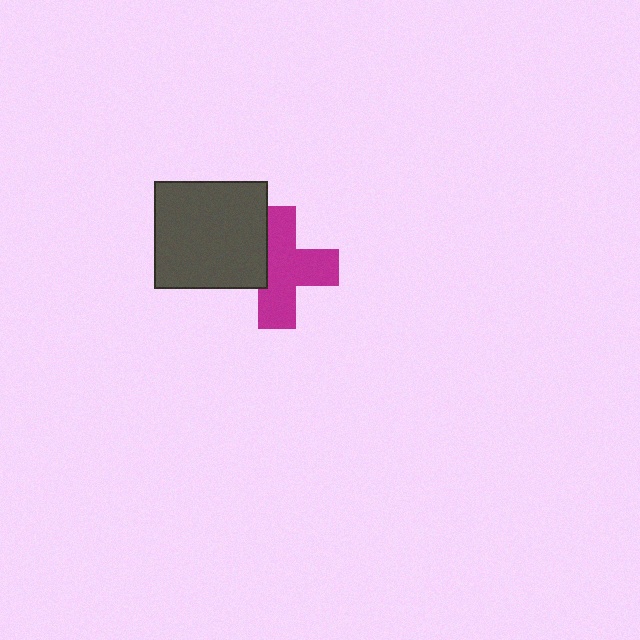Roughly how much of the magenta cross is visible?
Most of it is visible (roughly 70%).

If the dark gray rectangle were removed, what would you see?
You would see the complete magenta cross.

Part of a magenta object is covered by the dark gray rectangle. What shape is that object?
It is a cross.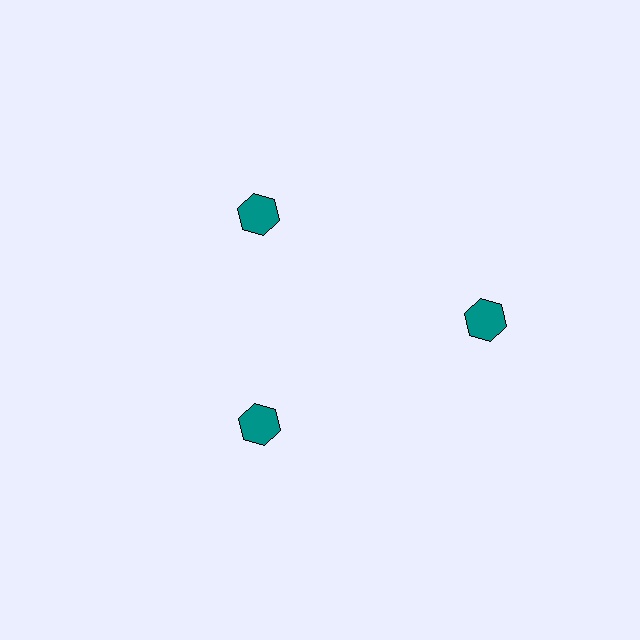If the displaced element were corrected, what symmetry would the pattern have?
It would have 3-fold rotational symmetry — the pattern would map onto itself every 120 degrees.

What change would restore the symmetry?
The symmetry would be restored by moving it inward, back onto the ring so that all 3 hexagons sit at equal angles and equal distance from the center.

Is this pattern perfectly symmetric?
No. The 3 teal hexagons are arranged in a ring, but one element near the 3 o'clock position is pushed outward from the center, breaking the 3-fold rotational symmetry.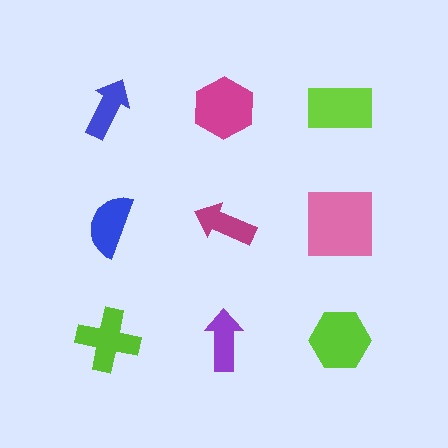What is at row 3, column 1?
A lime cross.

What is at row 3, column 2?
A purple arrow.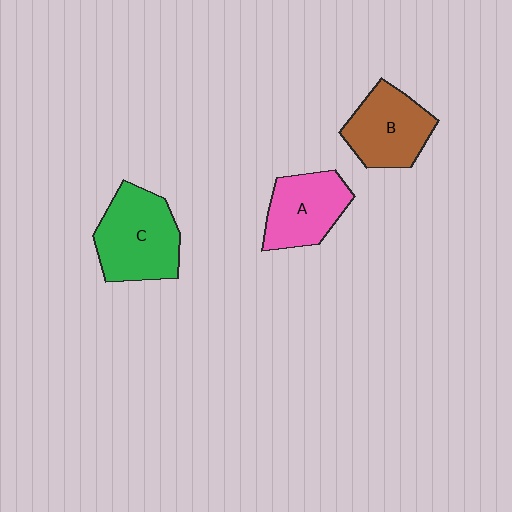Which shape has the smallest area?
Shape A (pink).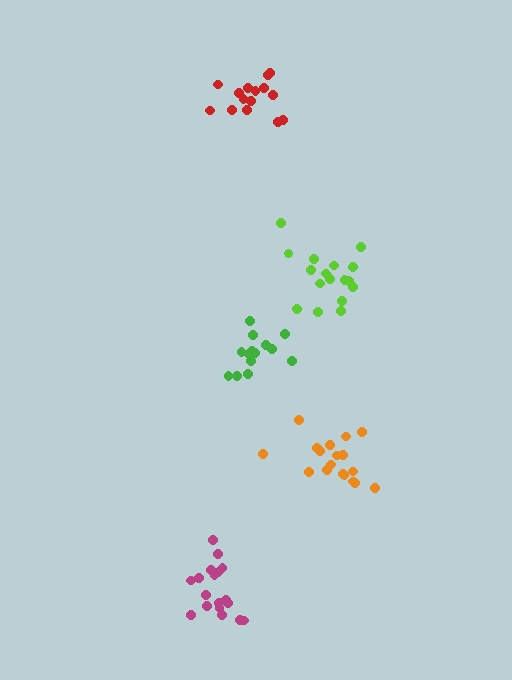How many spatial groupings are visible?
There are 5 spatial groupings.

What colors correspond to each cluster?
The clusters are colored: green, lime, magenta, orange, red.